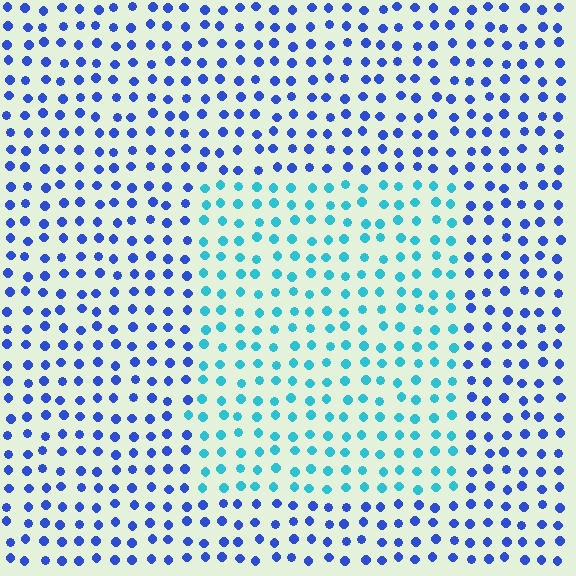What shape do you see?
I see a rectangle.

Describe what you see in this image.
The image is filled with small blue elements in a uniform arrangement. A rectangle-shaped region is visible where the elements are tinted to a slightly different hue, forming a subtle color boundary.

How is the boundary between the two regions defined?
The boundary is defined purely by a slight shift in hue (about 43 degrees). Spacing, size, and orientation are identical on both sides.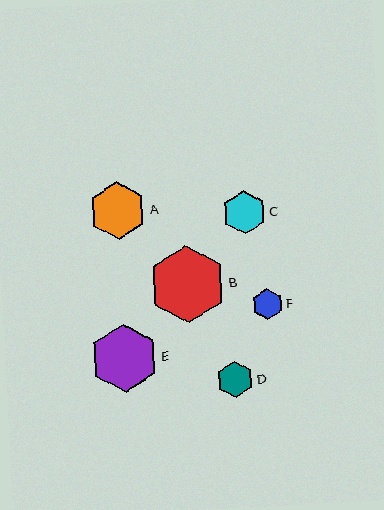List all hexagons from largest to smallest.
From largest to smallest: B, E, A, C, D, F.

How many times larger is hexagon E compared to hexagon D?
Hexagon E is approximately 1.8 times the size of hexagon D.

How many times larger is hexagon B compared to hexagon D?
Hexagon B is approximately 2.1 times the size of hexagon D.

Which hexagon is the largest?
Hexagon B is the largest with a size of approximately 77 pixels.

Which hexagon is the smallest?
Hexagon F is the smallest with a size of approximately 31 pixels.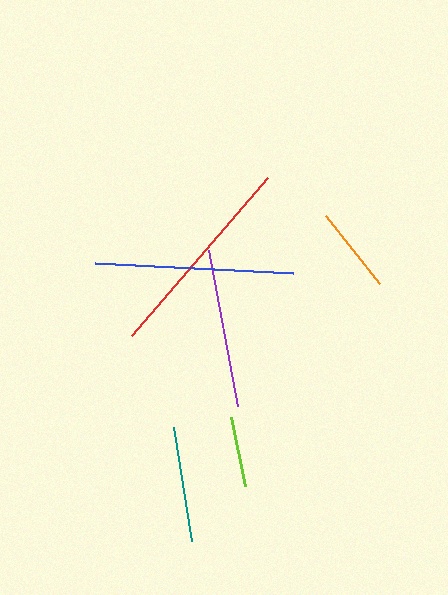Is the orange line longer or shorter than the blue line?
The blue line is longer than the orange line.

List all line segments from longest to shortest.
From longest to shortest: red, blue, purple, teal, orange, lime.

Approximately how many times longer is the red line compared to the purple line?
The red line is approximately 1.3 times the length of the purple line.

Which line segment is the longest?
The red line is the longest at approximately 208 pixels.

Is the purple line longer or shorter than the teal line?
The purple line is longer than the teal line.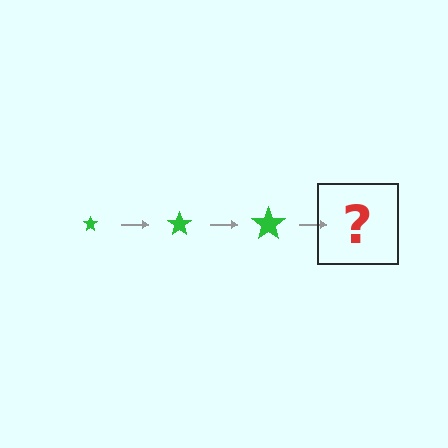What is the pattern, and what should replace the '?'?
The pattern is that the star gets progressively larger each step. The '?' should be a green star, larger than the previous one.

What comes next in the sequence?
The next element should be a green star, larger than the previous one.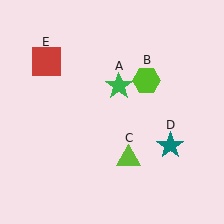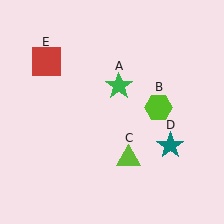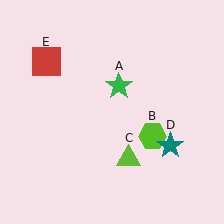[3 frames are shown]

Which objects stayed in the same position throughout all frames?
Green star (object A) and lime triangle (object C) and teal star (object D) and red square (object E) remained stationary.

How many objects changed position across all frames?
1 object changed position: lime hexagon (object B).